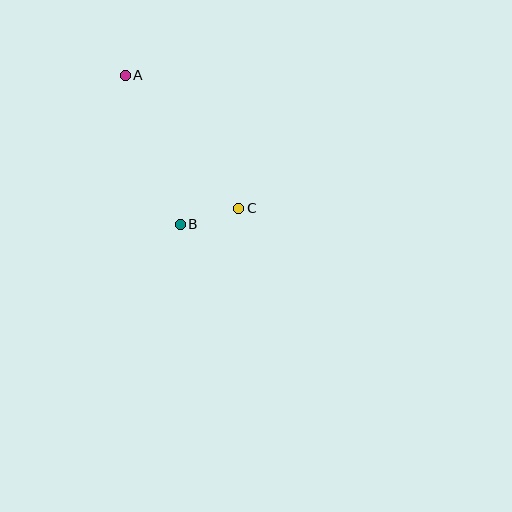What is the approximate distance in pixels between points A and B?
The distance between A and B is approximately 159 pixels.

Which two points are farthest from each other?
Points A and C are farthest from each other.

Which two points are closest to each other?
Points B and C are closest to each other.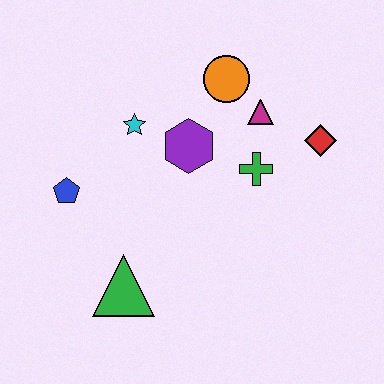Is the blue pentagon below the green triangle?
No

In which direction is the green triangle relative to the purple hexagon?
The green triangle is below the purple hexagon.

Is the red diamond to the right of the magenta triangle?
Yes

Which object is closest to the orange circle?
The magenta triangle is closest to the orange circle.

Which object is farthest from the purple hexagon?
The green triangle is farthest from the purple hexagon.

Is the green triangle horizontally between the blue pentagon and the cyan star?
Yes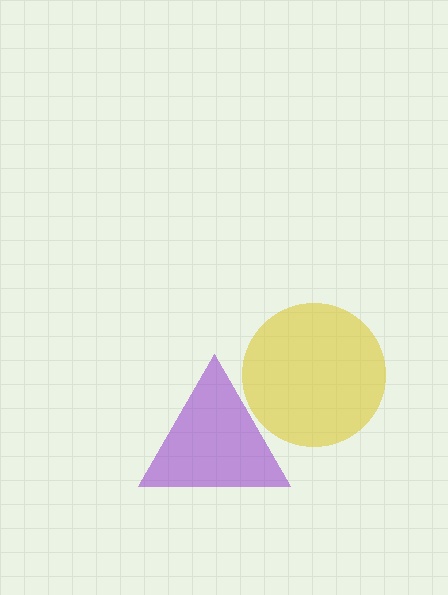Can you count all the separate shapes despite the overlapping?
Yes, there are 2 separate shapes.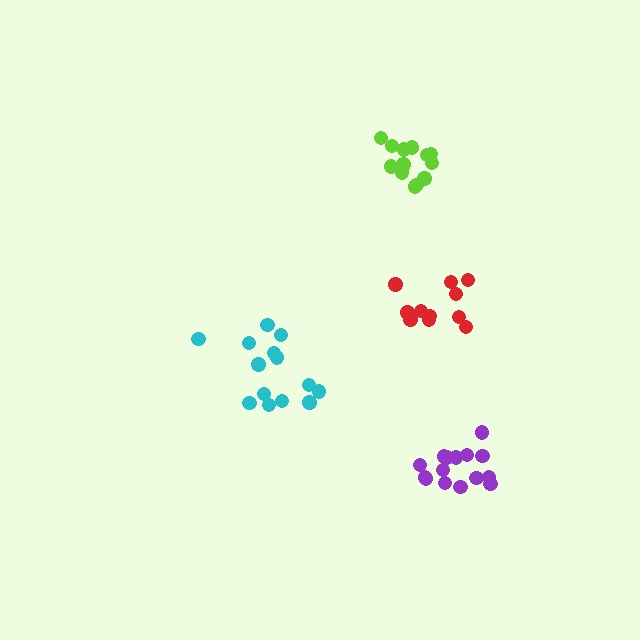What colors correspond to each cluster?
The clusters are colored: purple, lime, red, cyan.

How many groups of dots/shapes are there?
There are 4 groups.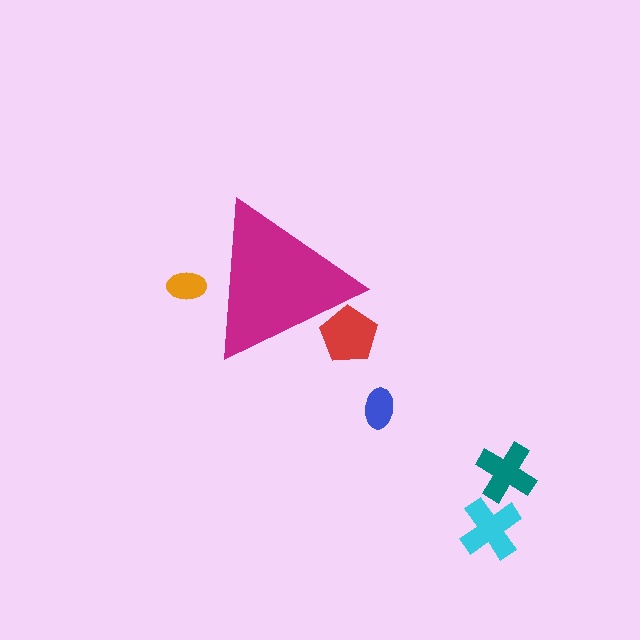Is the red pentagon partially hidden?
Yes, the red pentagon is partially hidden behind the magenta triangle.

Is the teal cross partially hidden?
No, the teal cross is fully visible.